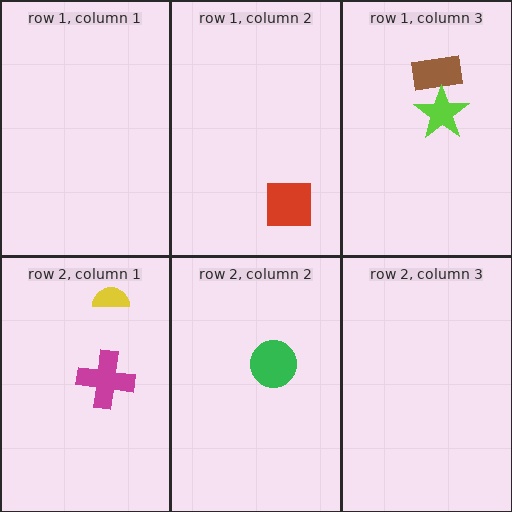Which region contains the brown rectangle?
The row 1, column 3 region.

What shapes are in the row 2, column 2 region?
The green circle.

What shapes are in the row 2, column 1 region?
The yellow semicircle, the magenta cross.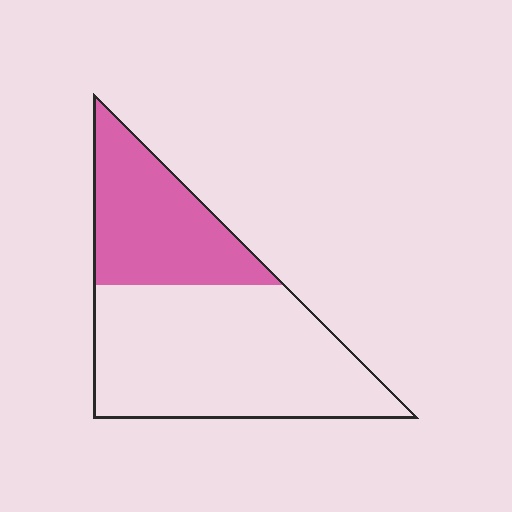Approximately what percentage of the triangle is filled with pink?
Approximately 35%.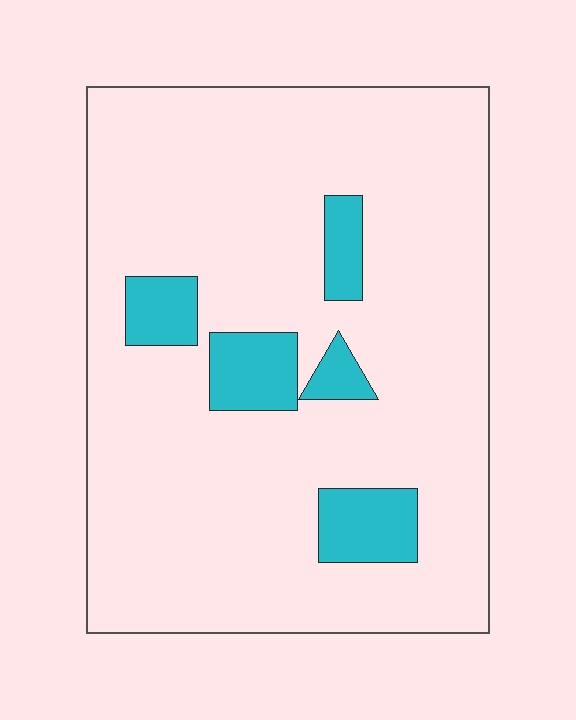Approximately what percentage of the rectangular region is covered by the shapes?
Approximately 10%.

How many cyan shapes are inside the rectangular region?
5.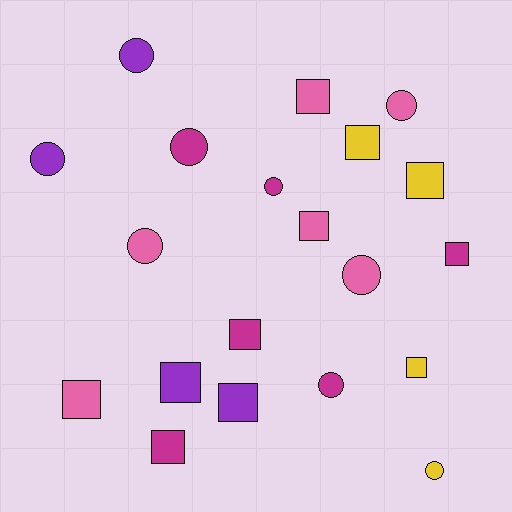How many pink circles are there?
There are 3 pink circles.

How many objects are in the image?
There are 20 objects.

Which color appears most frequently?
Magenta, with 6 objects.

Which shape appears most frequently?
Square, with 11 objects.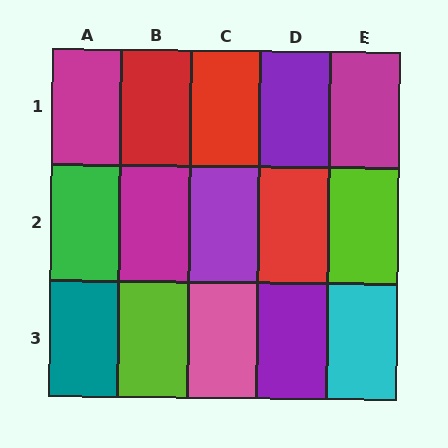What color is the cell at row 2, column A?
Green.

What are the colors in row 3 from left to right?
Teal, lime, pink, purple, cyan.